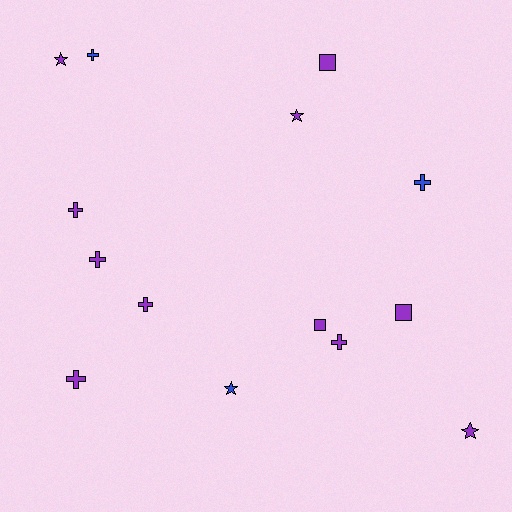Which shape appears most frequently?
Cross, with 7 objects.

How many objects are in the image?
There are 14 objects.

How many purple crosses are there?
There are 5 purple crosses.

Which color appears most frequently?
Purple, with 11 objects.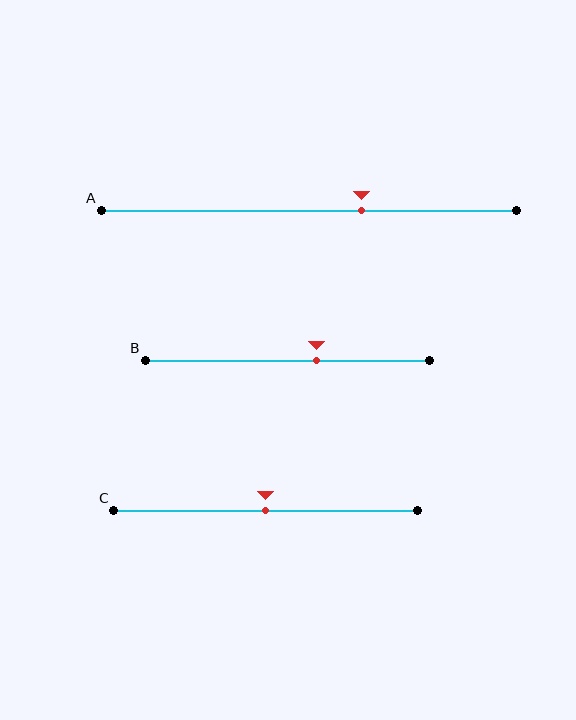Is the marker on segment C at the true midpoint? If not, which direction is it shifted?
Yes, the marker on segment C is at the true midpoint.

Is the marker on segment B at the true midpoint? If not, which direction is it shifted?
No, the marker on segment B is shifted to the right by about 10% of the segment length.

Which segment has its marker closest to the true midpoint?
Segment C has its marker closest to the true midpoint.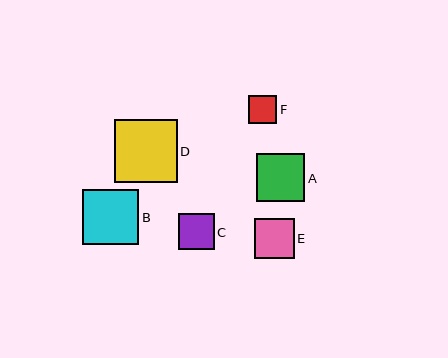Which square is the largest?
Square D is the largest with a size of approximately 63 pixels.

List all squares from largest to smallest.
From largest to smallest: D, B, A, E, C, F.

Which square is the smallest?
Square F is the smallest with a size of approximately 28 pixels.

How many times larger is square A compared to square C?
Square A is approximately 1.3 times the size of square C.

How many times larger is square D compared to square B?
Square D is approximately 1.1 times the size of square B.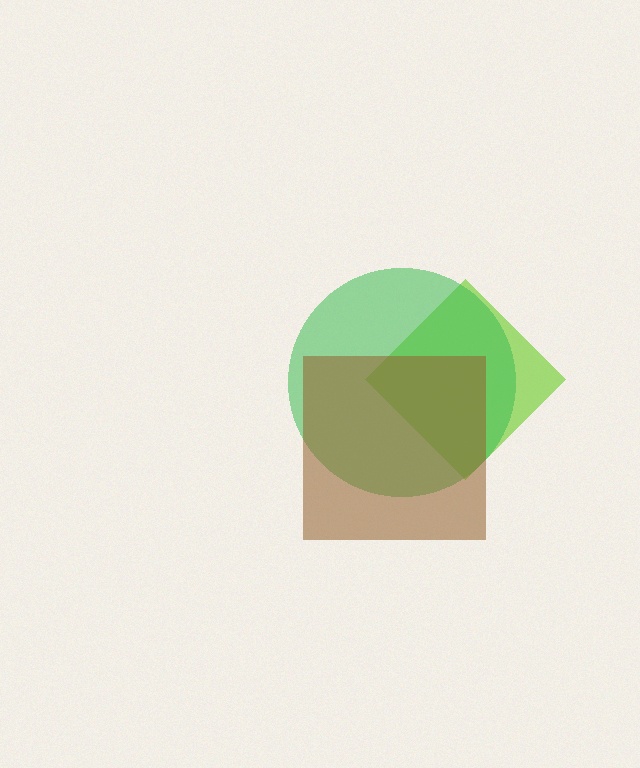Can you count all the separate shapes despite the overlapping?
Yes, there are 3 separate shapes.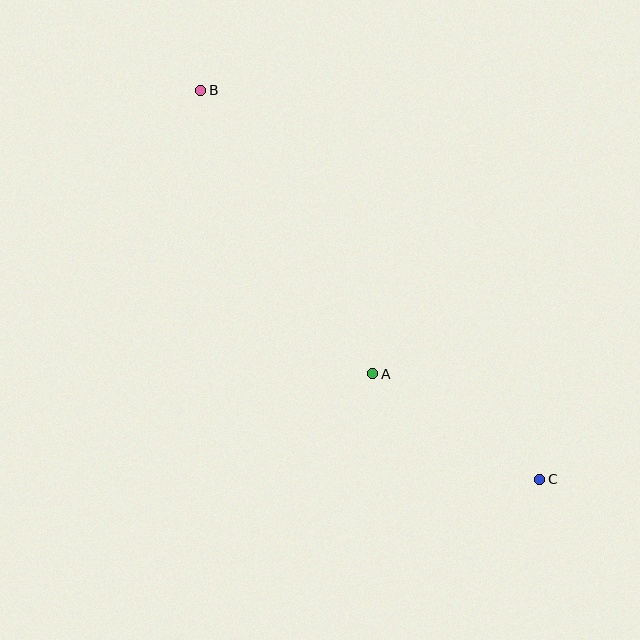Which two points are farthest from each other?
Points B and C are farthest from each other.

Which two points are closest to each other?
Points A and C are closest to each other.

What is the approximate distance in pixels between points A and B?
The distance between A and B is approximately 332 pixels.